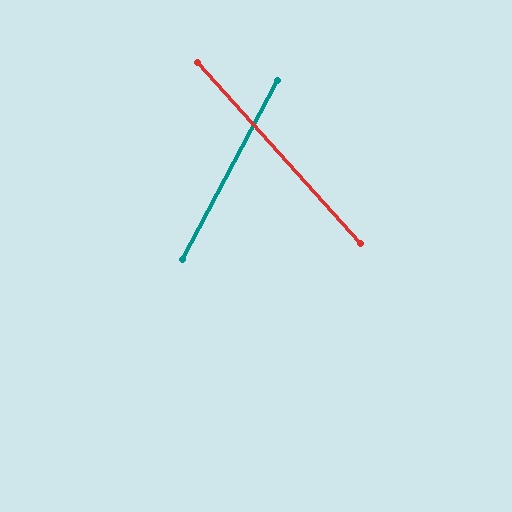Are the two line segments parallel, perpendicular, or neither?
Neither parallel nor perpendicular — they differ by about 70°.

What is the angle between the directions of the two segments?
Approximately 70 degrees.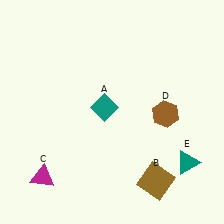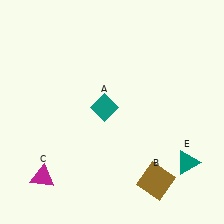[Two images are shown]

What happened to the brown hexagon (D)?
The brown hexagon (D) was removed in Image 2. It was in the bottom-right area of Image 1.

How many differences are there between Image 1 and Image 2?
There is 1 difference between the two images.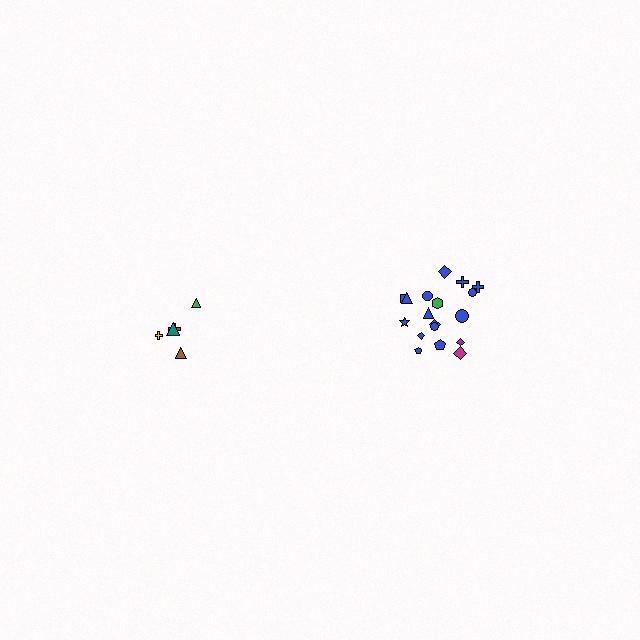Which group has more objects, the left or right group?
The right group.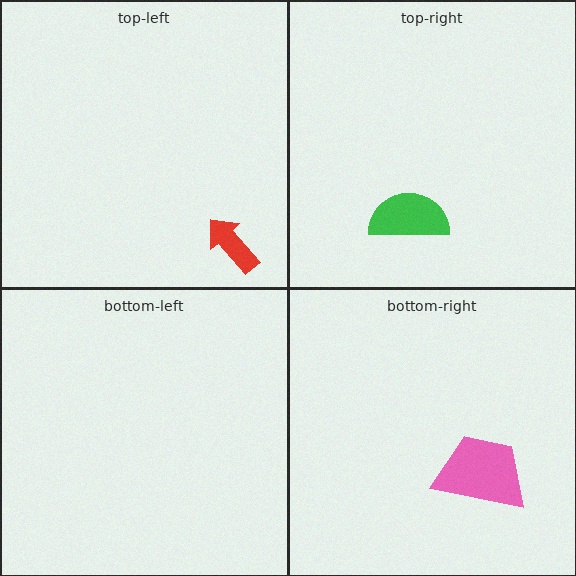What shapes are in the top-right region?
The green semicircle.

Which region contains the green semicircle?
The top-right region.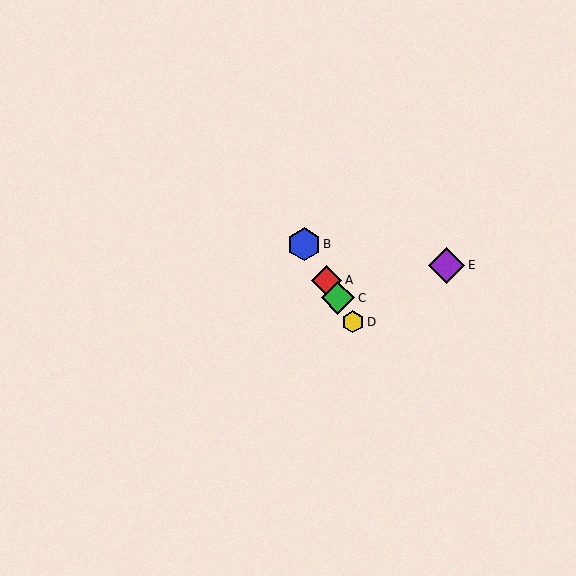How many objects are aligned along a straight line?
4 objects (A, B, C, D) are aligned along a straight line.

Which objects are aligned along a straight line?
Objects A, B, C, D are aligned along a straight line.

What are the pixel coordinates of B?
Object B is at (304, 244).